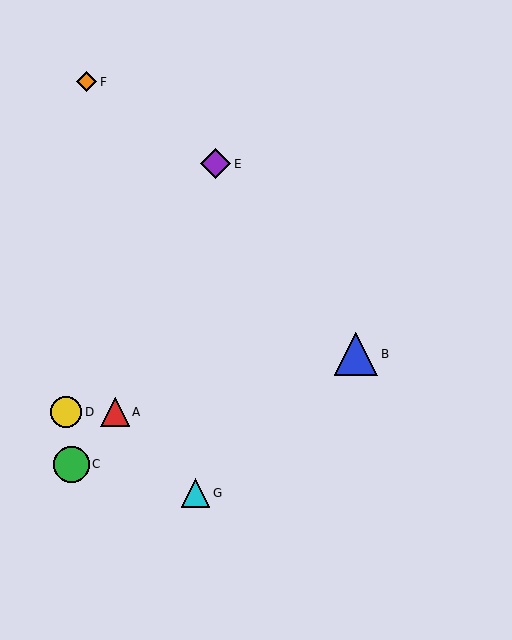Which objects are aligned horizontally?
Objects A, D are aligned horizontally.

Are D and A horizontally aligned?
Yes, both are at y≈412.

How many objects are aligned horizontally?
2 objects (A, D) are aligned horizontally.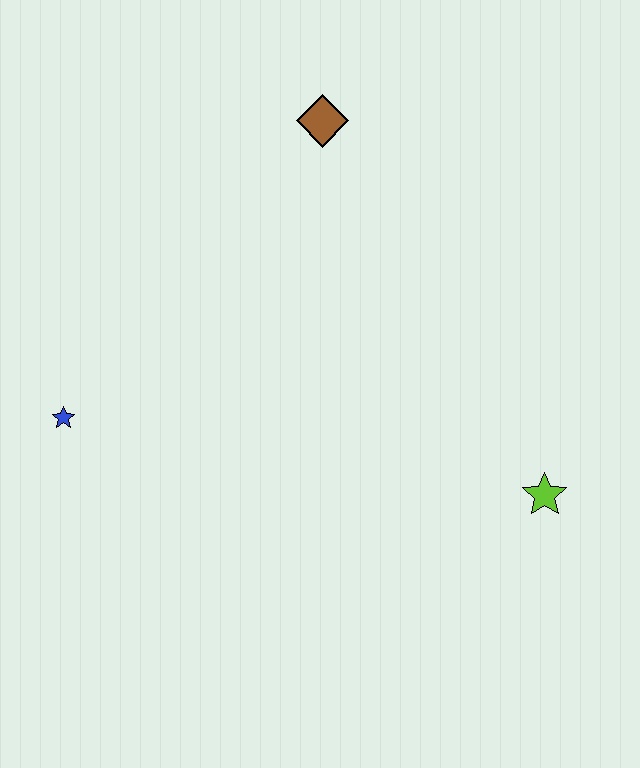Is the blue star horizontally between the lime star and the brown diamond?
No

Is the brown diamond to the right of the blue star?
Yes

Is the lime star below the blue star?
Yes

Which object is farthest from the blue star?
The lime star is farthest from the blue star.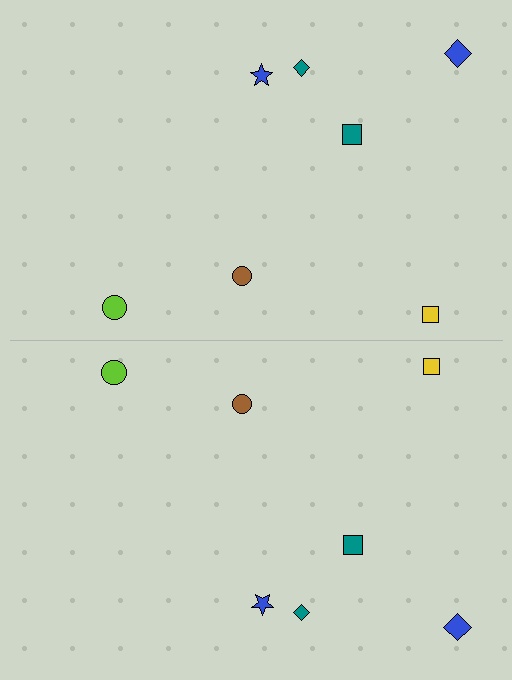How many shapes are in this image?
There are 14 shapes in this image.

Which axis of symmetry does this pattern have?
The pattern has a horizontal axis of symmetry running through the center of the image.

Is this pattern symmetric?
Yes, this pattern has bilateral (reflection) symmetry.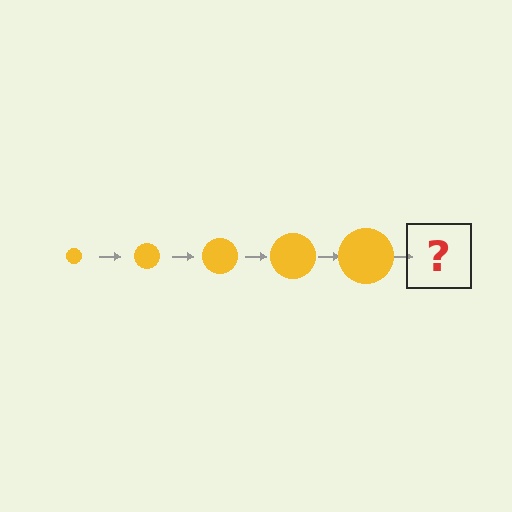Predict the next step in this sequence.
The next step is a yellow circle, larger than the previous one.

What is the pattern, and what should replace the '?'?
The pattern is that the circle gets progressively larger each step. The '?' should be a yellow circle, larger than the previous one.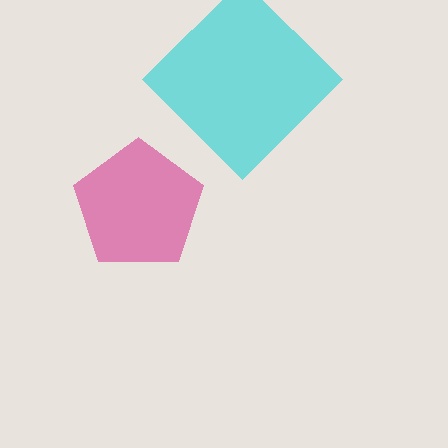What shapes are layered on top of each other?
The layered shapes are: a magenta pentagon, a cyan diamond.